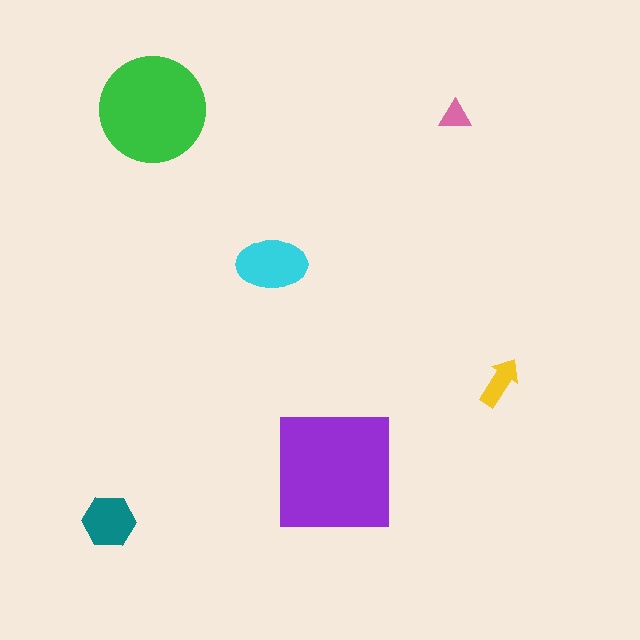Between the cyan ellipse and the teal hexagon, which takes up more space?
The cyan ellipse.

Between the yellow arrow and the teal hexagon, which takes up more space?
The teal hexagon.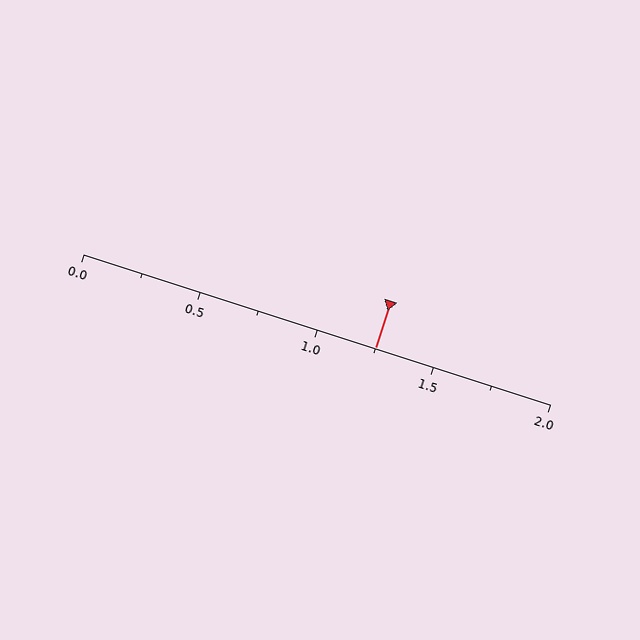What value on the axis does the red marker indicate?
The marker indicates approximately 1.25.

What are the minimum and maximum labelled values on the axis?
The axis runs from 0.0 to 2.0.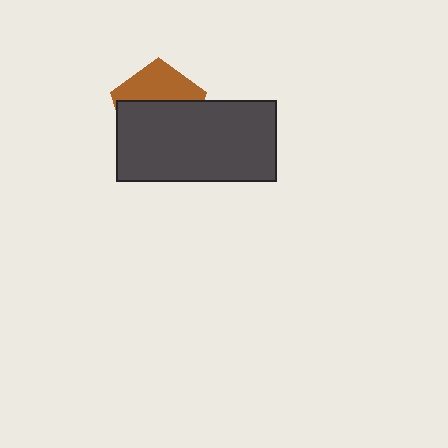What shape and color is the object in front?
The object in front is a dark gray rectangle.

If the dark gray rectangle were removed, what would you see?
You would see the complete brown pentagon.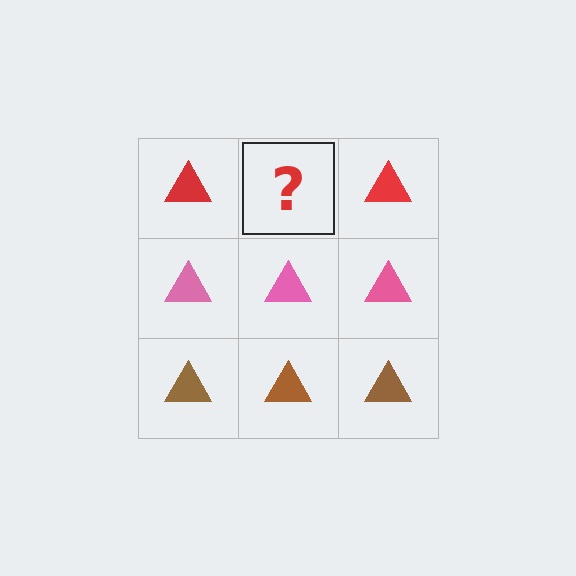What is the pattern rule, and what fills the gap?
The rule is that each row has a consistent color. The gap should be filled with a red triangle.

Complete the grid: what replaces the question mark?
The question mark should be replaced with a red triangle.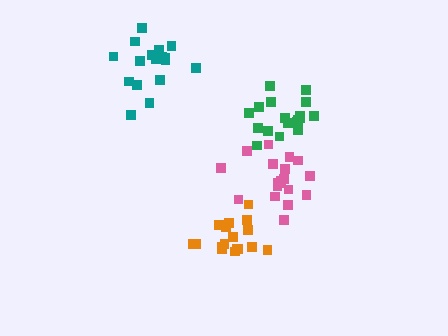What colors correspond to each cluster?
The clusters are colored: pink, orange, green, teal.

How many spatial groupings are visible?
There are 4 spatial groupings.